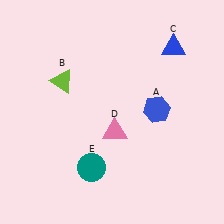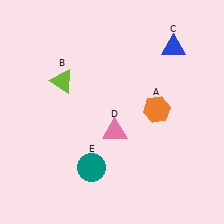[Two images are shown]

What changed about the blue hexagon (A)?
In Image 1, A is blue. In Image 2, it changed to orange.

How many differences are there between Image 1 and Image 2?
There is 1 difference between the two images.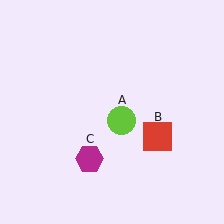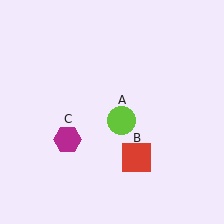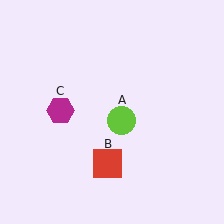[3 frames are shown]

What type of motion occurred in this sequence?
The red square (object B), magenta hexagon (object C) rotated clockwise around the center of the scene.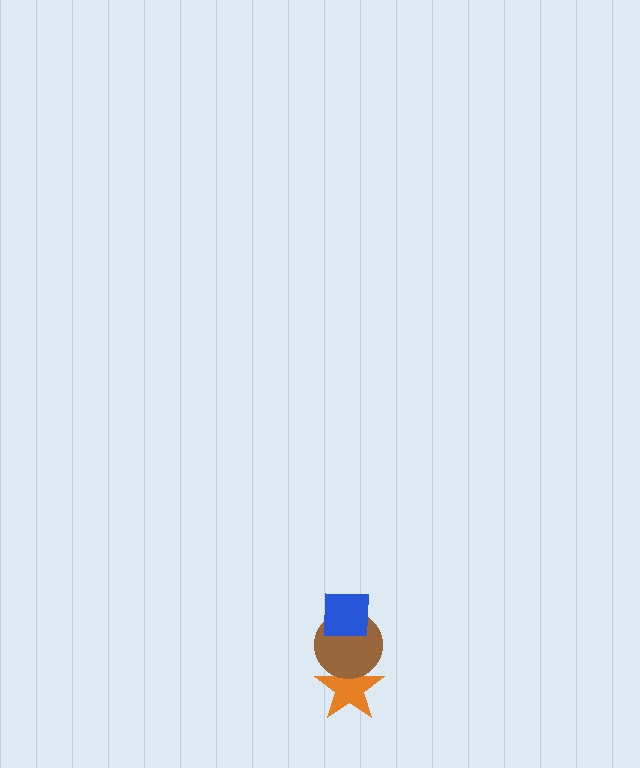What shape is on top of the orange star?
The brown circle is on top of the orange star.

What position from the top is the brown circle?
The brown circle is 2nd from the top.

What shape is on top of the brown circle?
The blue square is on top of the brown circle.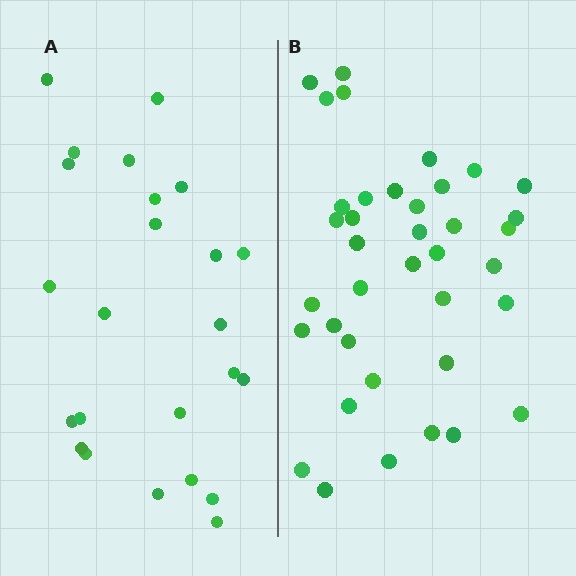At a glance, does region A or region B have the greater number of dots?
Region B (the right region) has more dots.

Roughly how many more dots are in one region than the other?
Region B has approximately 15 more dots than region A.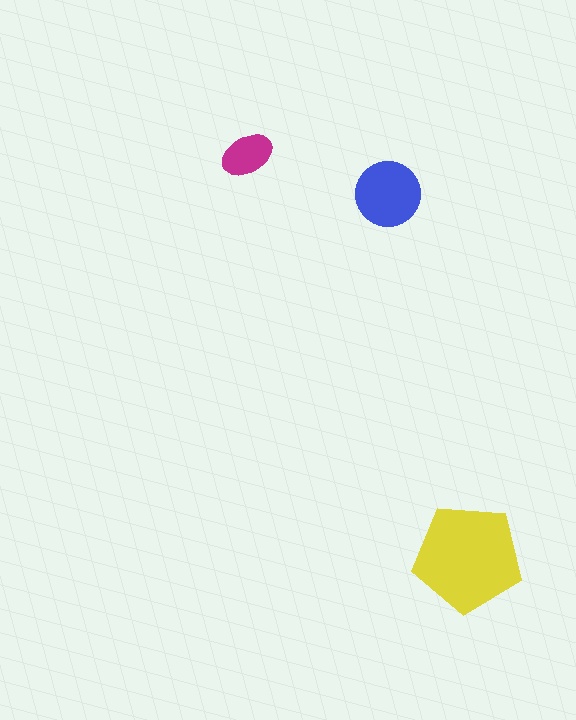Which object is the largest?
The yellow pentagon.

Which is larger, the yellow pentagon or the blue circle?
The yellow pentagon.